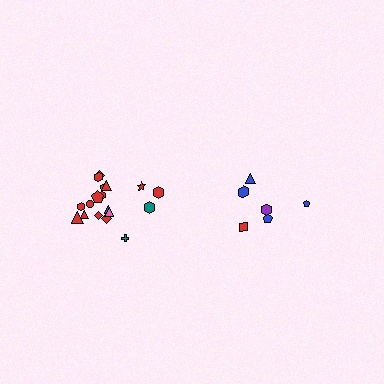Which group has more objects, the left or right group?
The left group.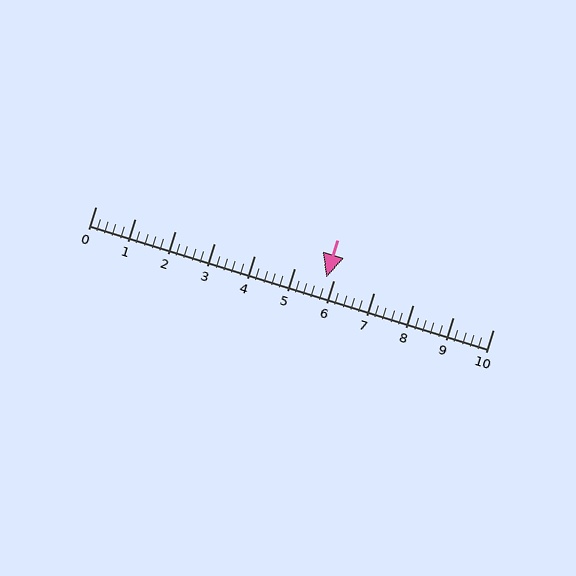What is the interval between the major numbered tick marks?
The major tick marks are spaced 1 units apart.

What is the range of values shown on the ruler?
The ruler shows values from 0 to 10.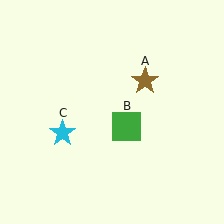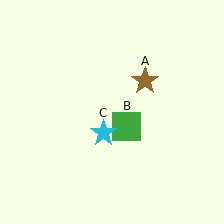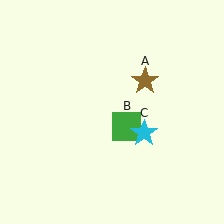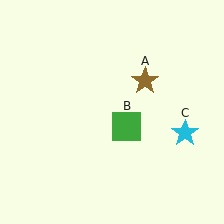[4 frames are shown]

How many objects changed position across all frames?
1 object changed position: cyan star (object C).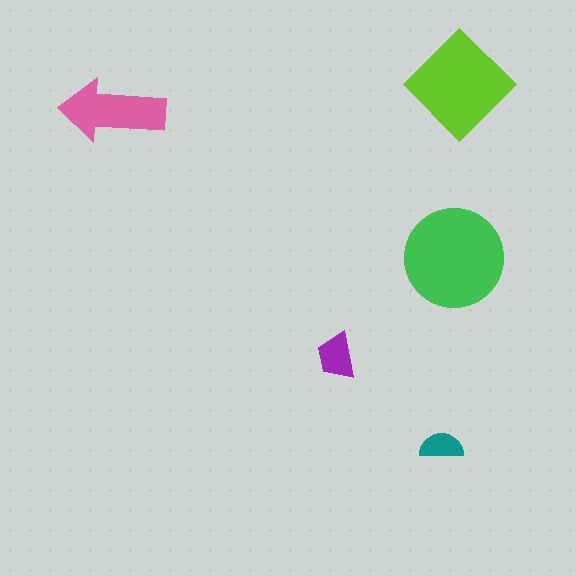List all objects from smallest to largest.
The teal semicircle, the purple trapezoid, the pink arrow, the lime diamond, the green circle.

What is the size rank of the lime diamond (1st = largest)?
2nd.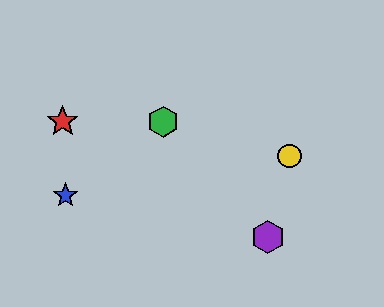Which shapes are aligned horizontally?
The red star, the green hexagon are aligned horizontally.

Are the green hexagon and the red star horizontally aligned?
Yes, both are at y≈122.